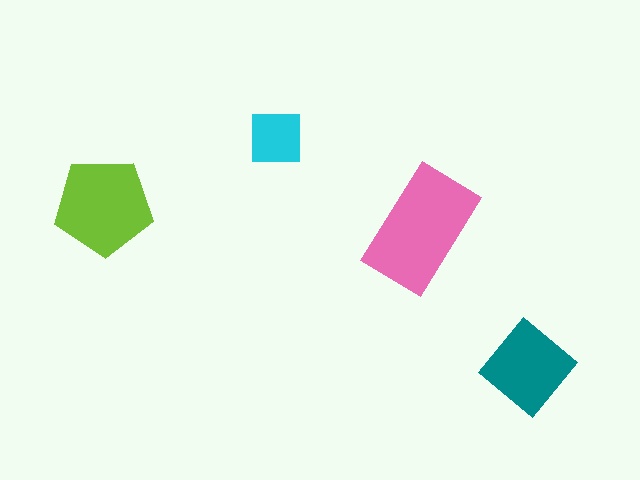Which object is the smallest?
The cyan square.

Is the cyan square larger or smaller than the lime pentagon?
Smaller.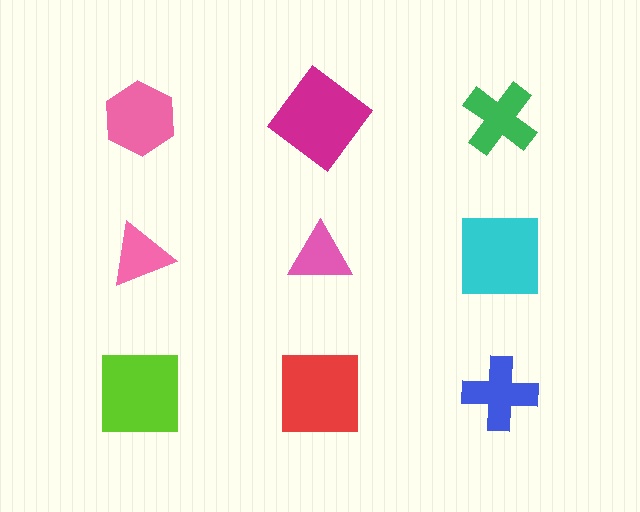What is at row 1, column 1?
A pink hexagon.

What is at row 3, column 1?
A lime square.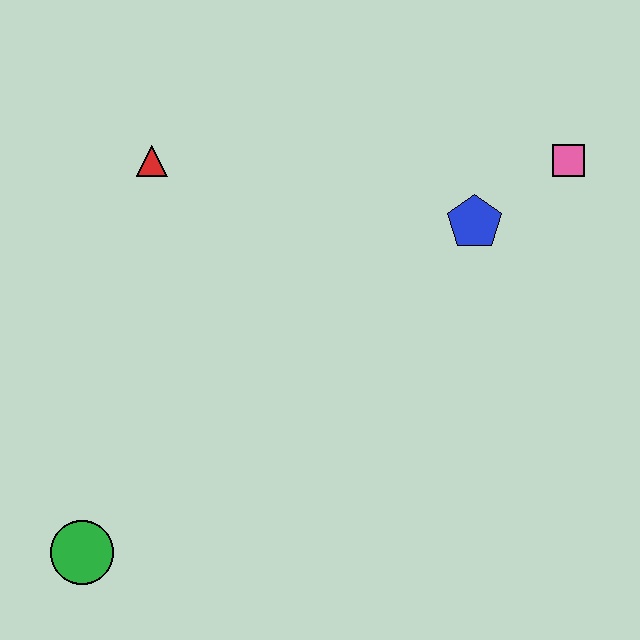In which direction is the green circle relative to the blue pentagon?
The green circle is to the left of the blue pentagon.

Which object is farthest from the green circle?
The pink square is farthest from the green circle.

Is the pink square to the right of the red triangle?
Yes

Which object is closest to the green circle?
The red triangle is closest to the green circle.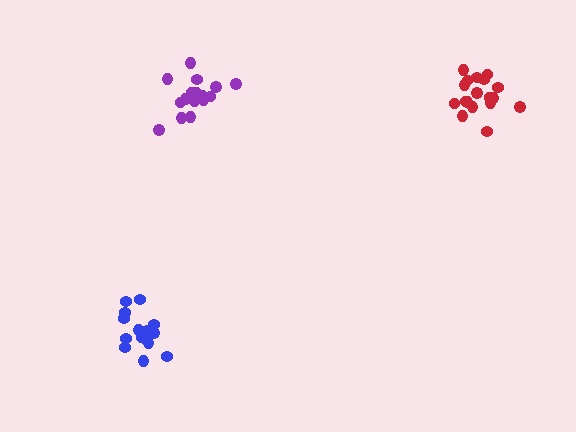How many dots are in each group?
Group 1: 18 dots, Group 2: 18 dots, Group 3: 15 dots (51 total).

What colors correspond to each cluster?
The clusters are colored: red, purple, blue.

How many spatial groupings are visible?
There are 3 spatial groupings.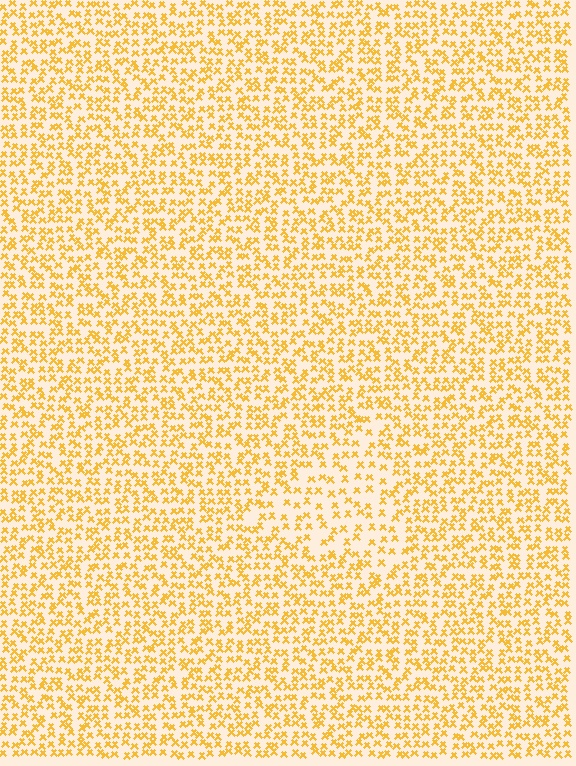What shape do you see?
I see a triangle.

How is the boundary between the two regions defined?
The boundary is defined by a change in element density (approximately 1.7x ratio). All elements are the same color, size, and shape.